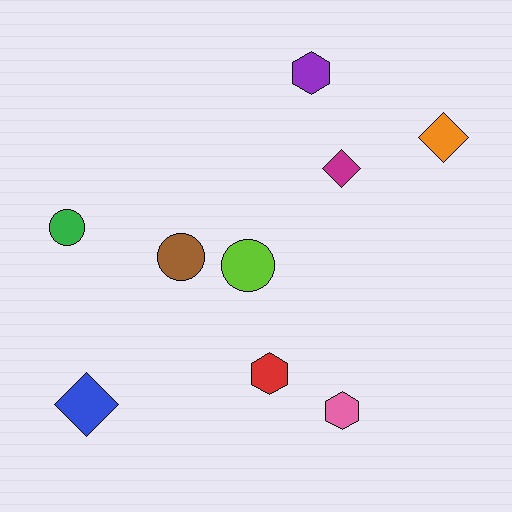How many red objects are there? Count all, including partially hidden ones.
There is 1 red object.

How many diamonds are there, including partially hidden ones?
There are 3 diamonds.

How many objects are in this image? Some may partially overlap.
There are 9 objects.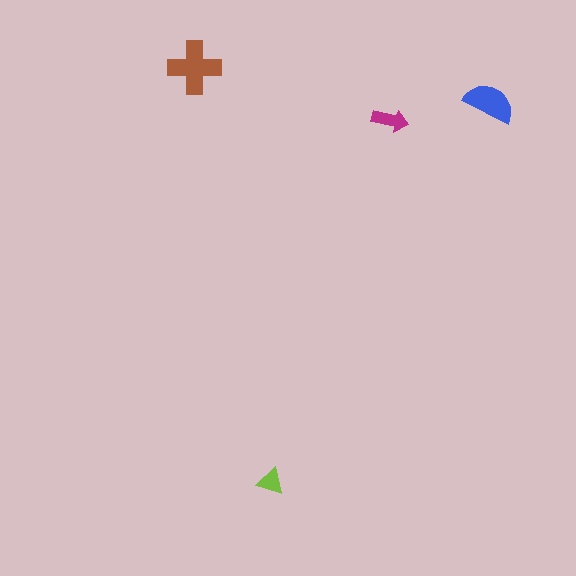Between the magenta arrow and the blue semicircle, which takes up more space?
The blue semicircle.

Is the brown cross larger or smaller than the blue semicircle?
Larger.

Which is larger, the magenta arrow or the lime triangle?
The magenta arrow.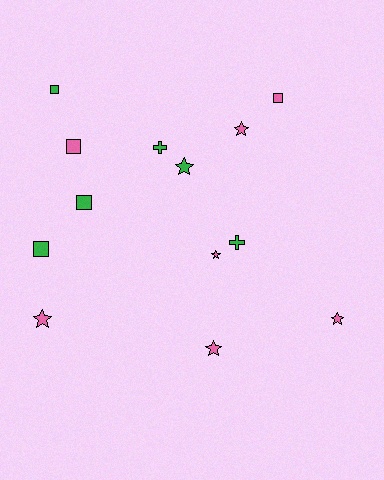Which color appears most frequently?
Pink, with 7 objects.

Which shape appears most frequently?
Star, with 6 objects.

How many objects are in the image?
There are 13 objects.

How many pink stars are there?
There are 5 pink stars.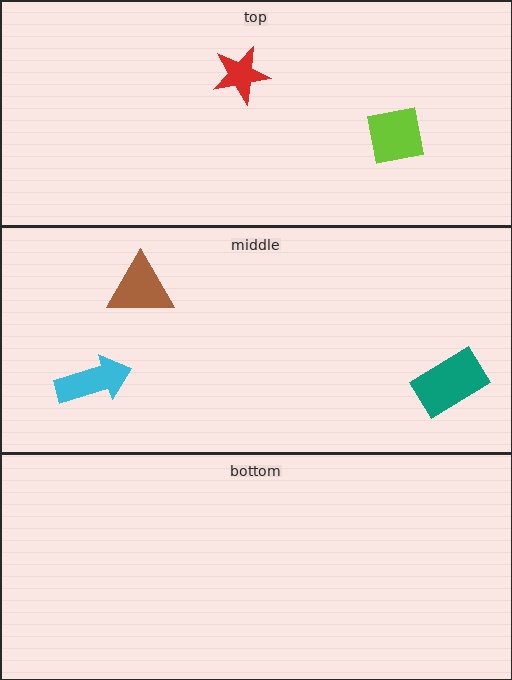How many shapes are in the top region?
2.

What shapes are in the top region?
The lime square, the red star.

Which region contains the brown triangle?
The middle region.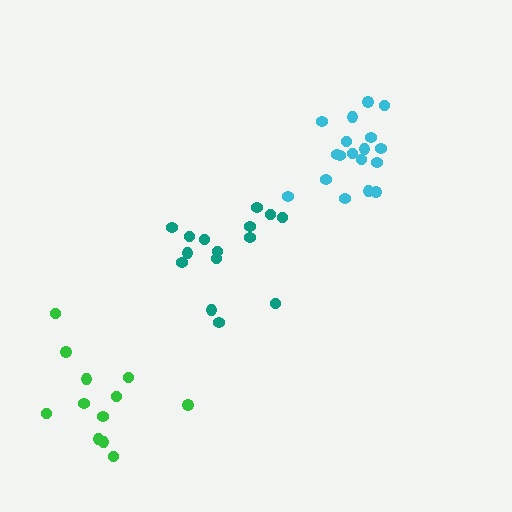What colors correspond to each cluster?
The clusters are colored: teal, cyan, green.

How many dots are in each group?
Group 1: 15 dots, Group 2: 18 dots, Group 3: 12 dots (45 total).